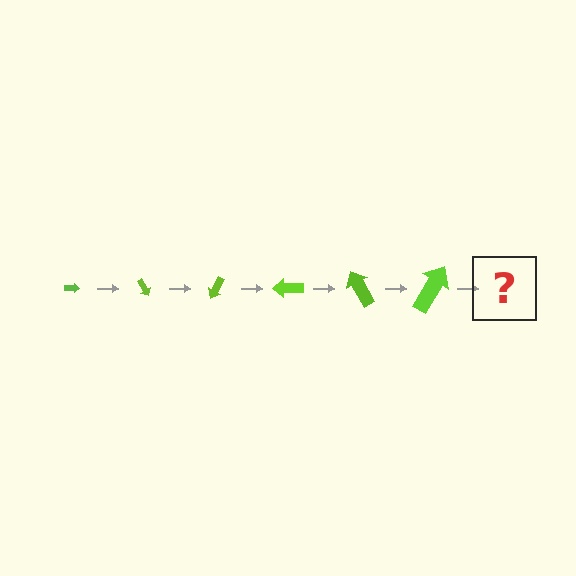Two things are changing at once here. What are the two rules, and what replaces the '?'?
The two rules are that the arrow grows larger each step and it rotates 60 degrees each step. The '?' should be an arrow, larger than the previous one and rotated 360 degrees from the start.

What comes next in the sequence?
The next element should be an arrow, larger than the previous one and rotated 360 degrees from the start.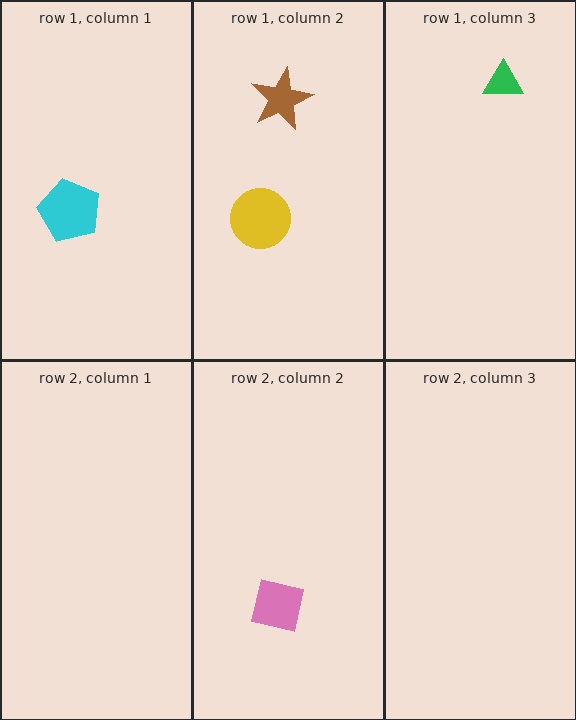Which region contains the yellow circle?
The row 1, column 2 region.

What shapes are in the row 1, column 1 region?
The cyan pentagon.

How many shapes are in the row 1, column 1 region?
1.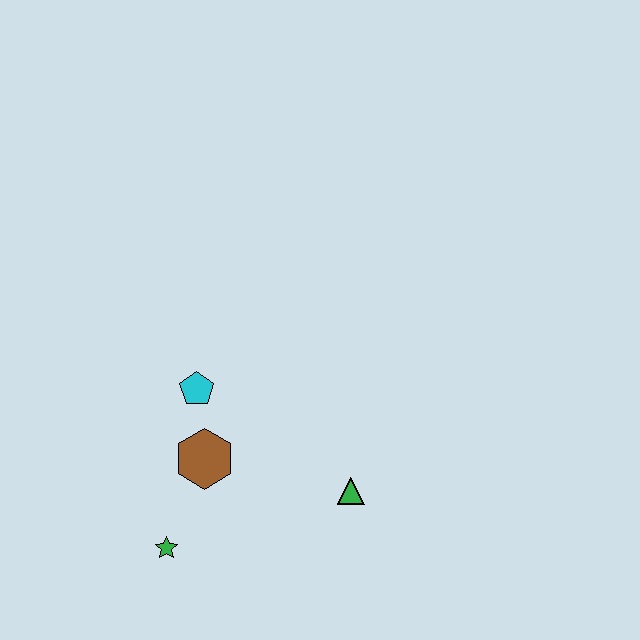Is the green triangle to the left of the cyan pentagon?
No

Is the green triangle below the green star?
No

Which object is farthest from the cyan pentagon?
The green triangle is farthest from the cyan pentagon.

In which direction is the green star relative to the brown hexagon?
The green star is below the brown hexagon.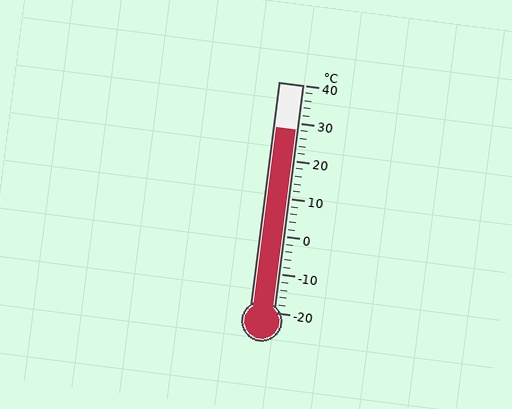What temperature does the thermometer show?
The thermometer shows approximately 28°C.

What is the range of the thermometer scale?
The thermometer scale ranges from -20°C to 40°C.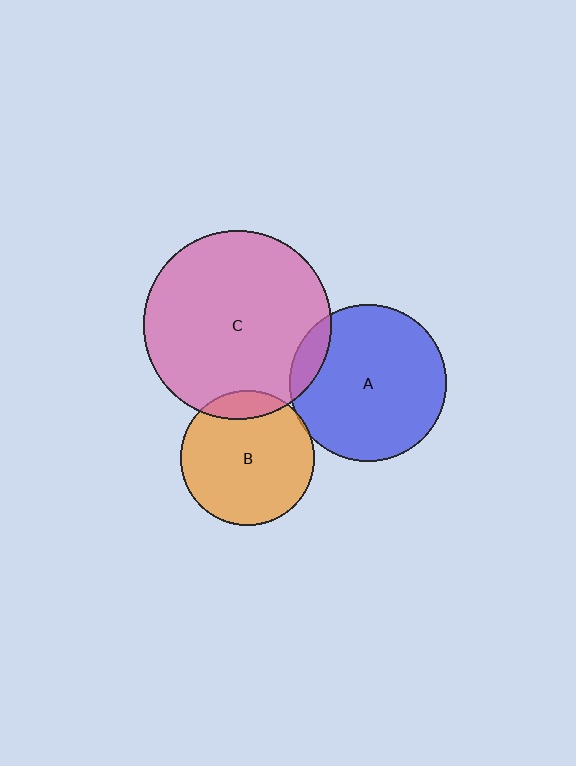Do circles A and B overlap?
Yes.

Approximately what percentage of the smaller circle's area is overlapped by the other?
Approximately 5%.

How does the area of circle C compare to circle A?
Approximately 1.4 times.